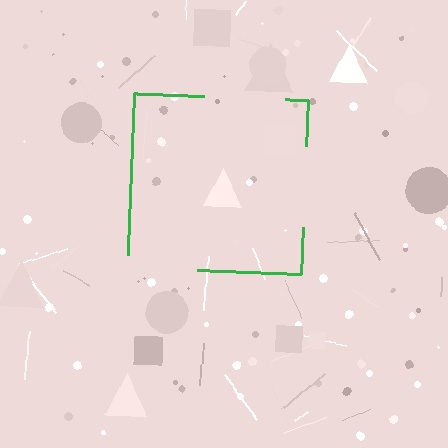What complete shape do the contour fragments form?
The contour fragments form a square.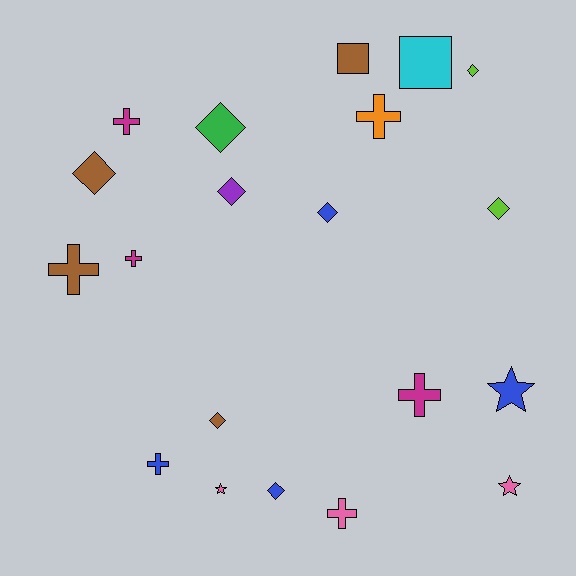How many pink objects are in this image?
There are 3 pink objects.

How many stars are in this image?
There are 3 stars.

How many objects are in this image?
There are 20 objects.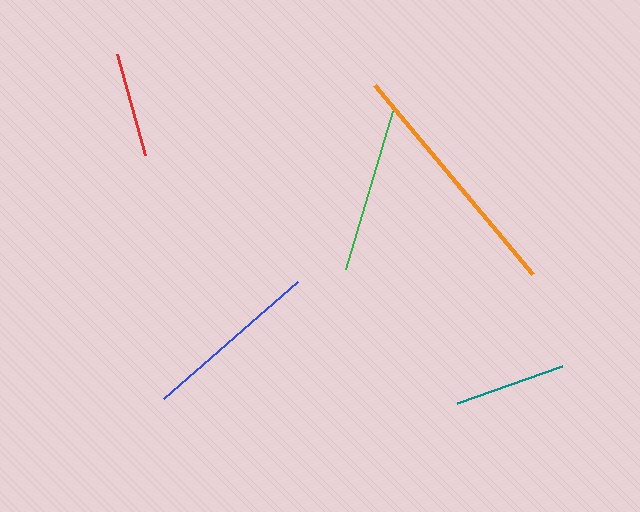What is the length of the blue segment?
The blue segment is approximately 178 pixels long.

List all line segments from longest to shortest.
From longest to shortest: orange, blue, green, teal, red.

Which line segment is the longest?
The orange line is the longest at approximately 246 pixels.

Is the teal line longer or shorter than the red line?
The teal line is longer than the red line.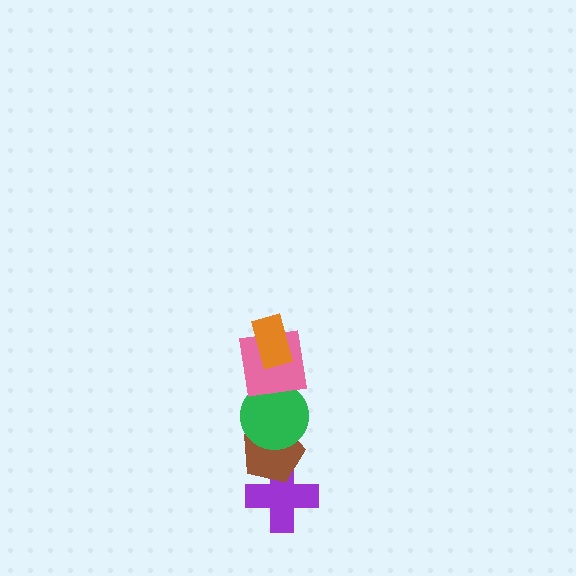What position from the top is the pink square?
The pink square is 2nd from the top.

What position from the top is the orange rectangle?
The orange rectangle is 1st from the top.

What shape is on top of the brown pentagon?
The green circle is on top of the brown pentagon.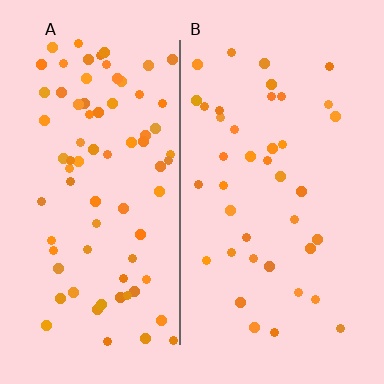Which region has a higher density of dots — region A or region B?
A (the left).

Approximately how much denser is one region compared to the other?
Approximately 2.0× — region A over region B.